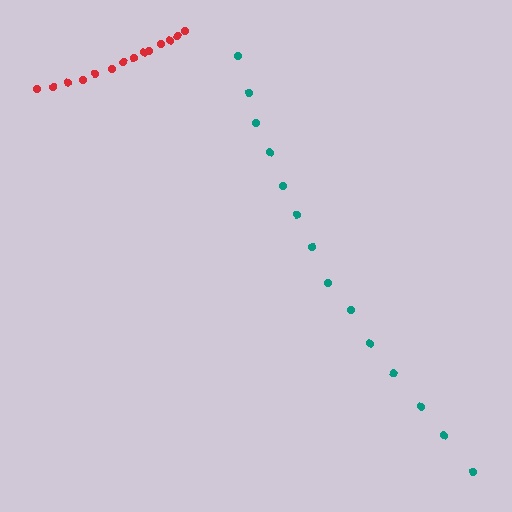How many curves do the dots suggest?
There are 2 distinct paths.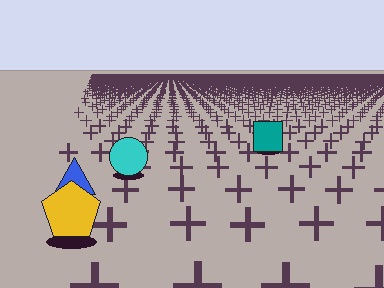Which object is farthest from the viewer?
The teal square is farthest from the viewer. It appears smaller and the ground texture around it is denser.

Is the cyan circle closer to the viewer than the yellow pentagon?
No. The yellow pentagon is closer — you can tell from the texture gradient: the ground texture is coarser near it.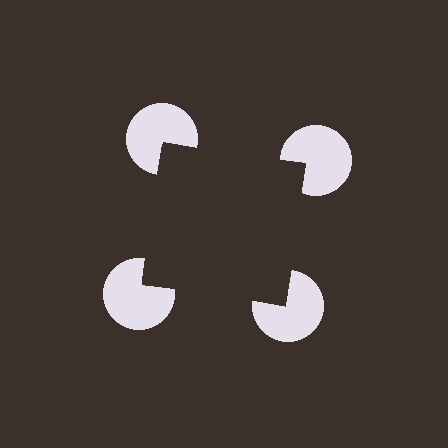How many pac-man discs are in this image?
There are 4 — one at each vertex of the illusory square.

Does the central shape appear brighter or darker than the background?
It typically appears slightly darker than the background, even though no actual brightness change is drawn.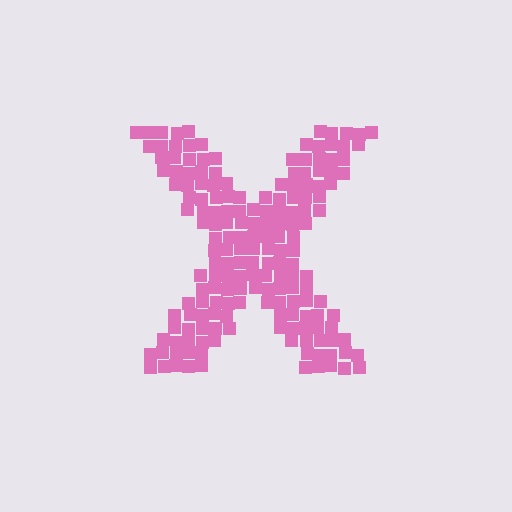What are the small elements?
The small elements are squares.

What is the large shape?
The large shape is the letter X.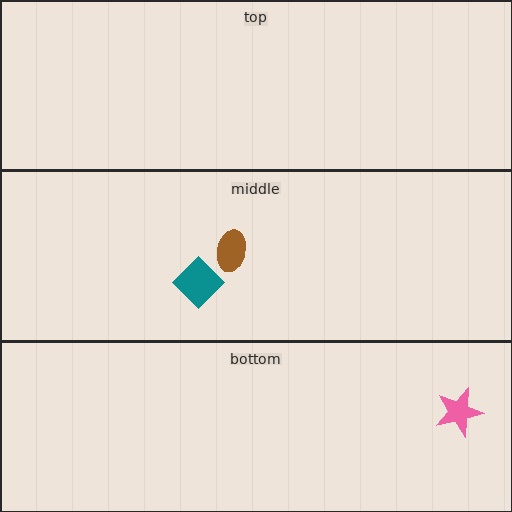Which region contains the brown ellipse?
The middle region.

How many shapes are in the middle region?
2.